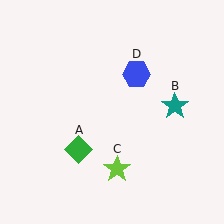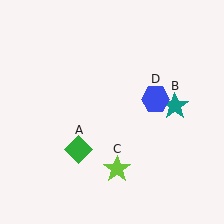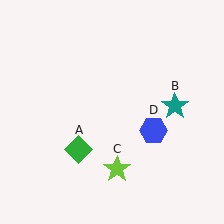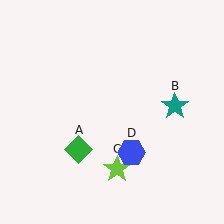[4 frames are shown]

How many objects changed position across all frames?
1 object changed position: blue hexagon (object D).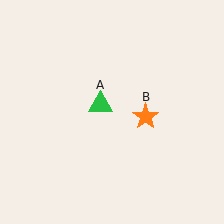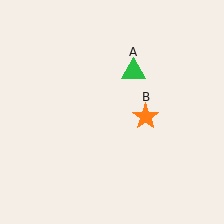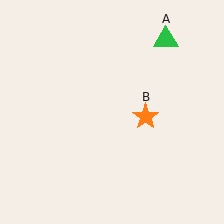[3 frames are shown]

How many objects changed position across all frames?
1 object changed position: green triangle (object A).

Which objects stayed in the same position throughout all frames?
Orange star (object B) remained stationary.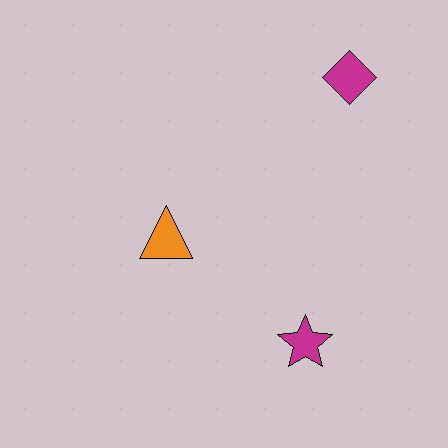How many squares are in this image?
There are no squares.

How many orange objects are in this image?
There is 1 orange object.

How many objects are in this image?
There are 3 objects.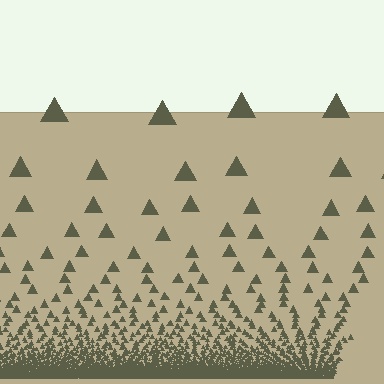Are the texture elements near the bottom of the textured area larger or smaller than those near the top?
Smaller. The gradient is inverted — elements near the bottom are smaller and denser.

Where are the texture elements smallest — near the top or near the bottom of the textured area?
Near the bottom.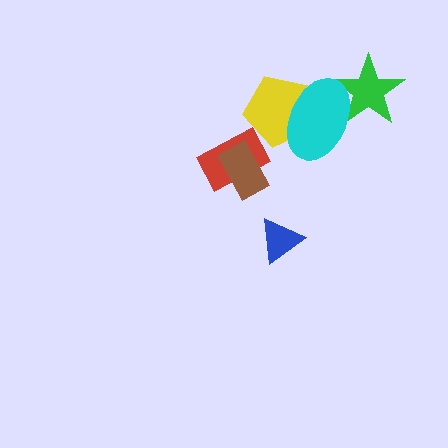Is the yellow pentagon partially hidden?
Yes, it is partially covered by another shape.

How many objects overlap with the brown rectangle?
1 object overlaps with the brown rectangle.